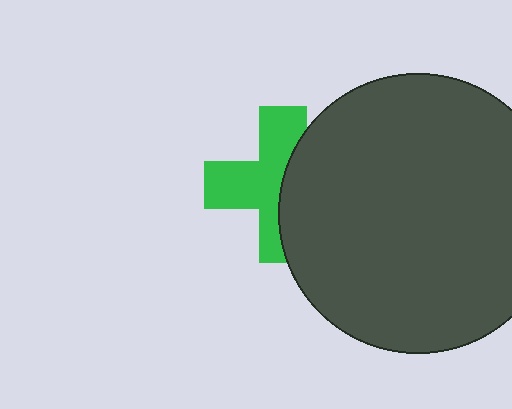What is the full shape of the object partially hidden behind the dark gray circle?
The partially hidden object is a green cross.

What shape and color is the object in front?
The object in front is a dark gray circle.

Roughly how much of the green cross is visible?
About half of it is visible (roughly 56%).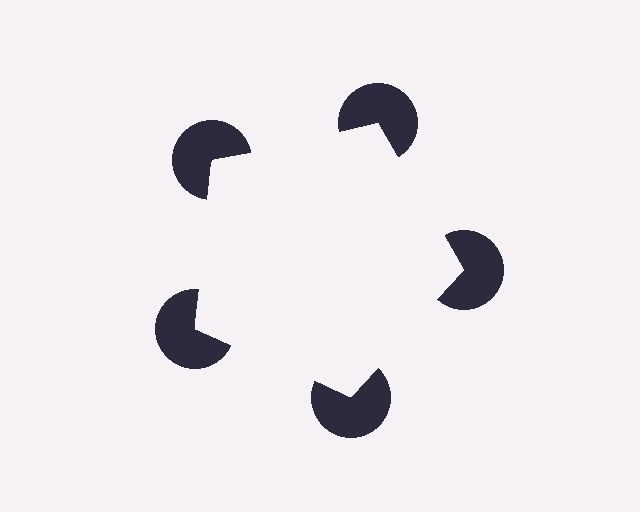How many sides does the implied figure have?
5 sides.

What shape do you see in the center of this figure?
An illusory pentagon — its edges are inferred from the aligned wedge cuts in the pac-man discs, not physically drawn.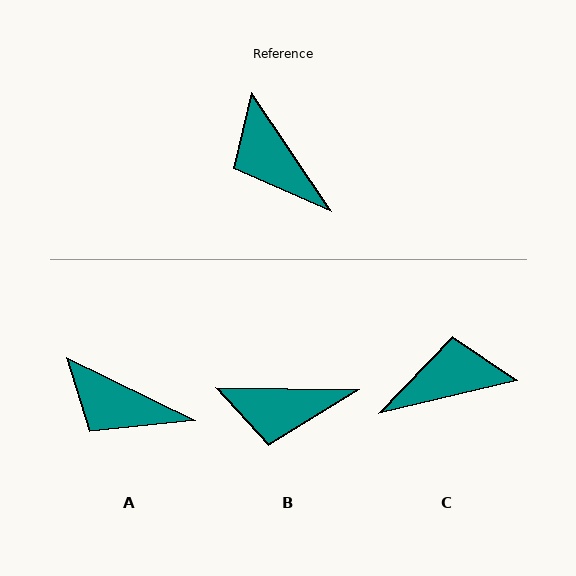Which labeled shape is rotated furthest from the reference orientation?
C, about 111 degrees away.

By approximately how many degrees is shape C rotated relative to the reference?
Approximately 111 degrees clockwise.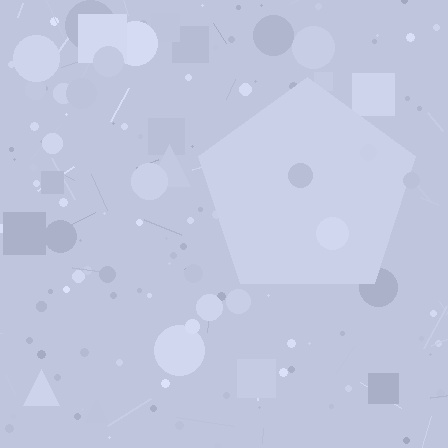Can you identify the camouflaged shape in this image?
The camouflaged shape is a pentagon.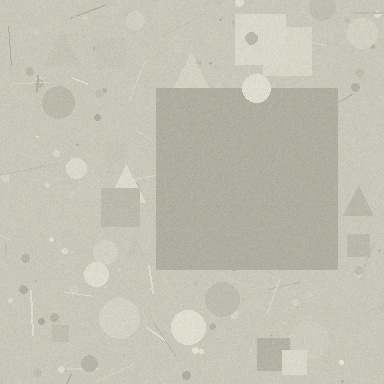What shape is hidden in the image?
A square is hidden in the image.